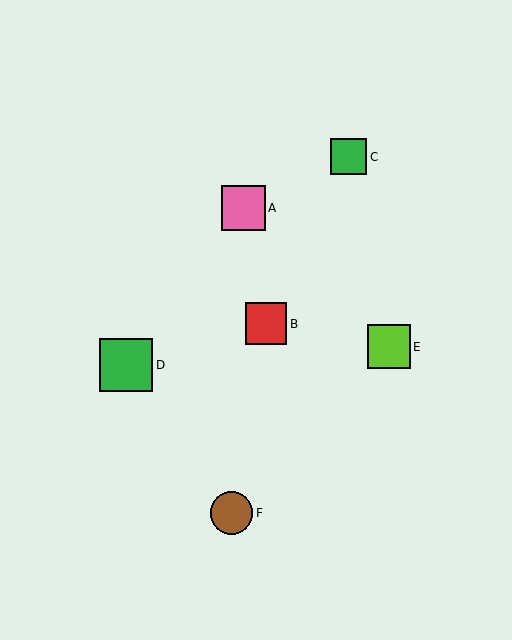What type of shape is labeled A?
Shape A is a pink square.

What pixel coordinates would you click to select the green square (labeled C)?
Click at (348, 157) to select the green square C.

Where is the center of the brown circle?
The center of the brown circle is at (231, 513).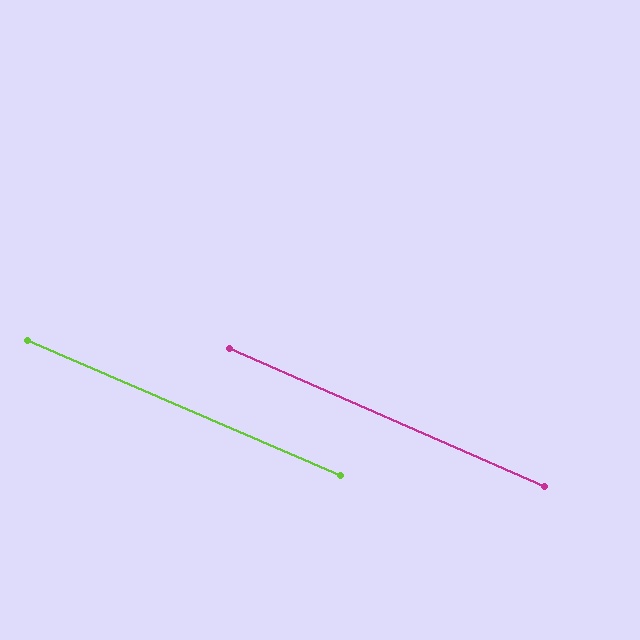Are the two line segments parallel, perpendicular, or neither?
Parallel — their directions differ by only 0.3°.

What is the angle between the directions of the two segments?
Approximately 0 degrees.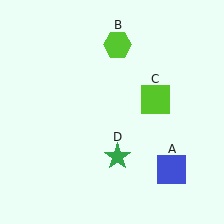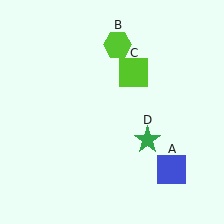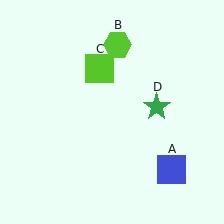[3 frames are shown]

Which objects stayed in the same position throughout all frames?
Blue square (object A) and lime hexagon (object B) remained stationary.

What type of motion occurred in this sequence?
The lime square (object C), green star (object D) rotated counterclockwise around the center of the scene.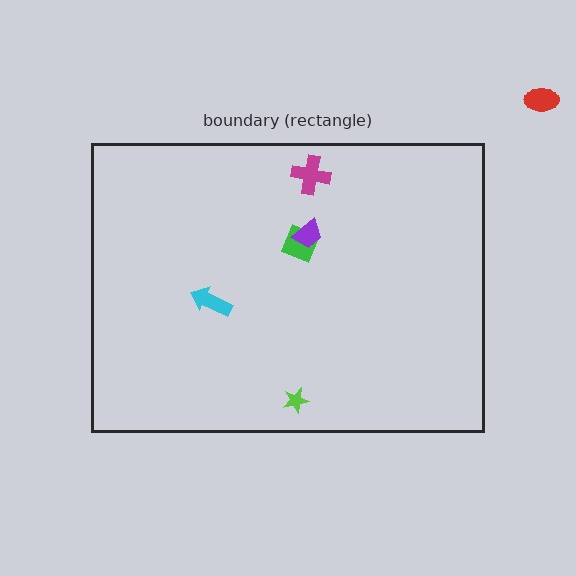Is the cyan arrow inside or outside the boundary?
Inside.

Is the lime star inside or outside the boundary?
Inside.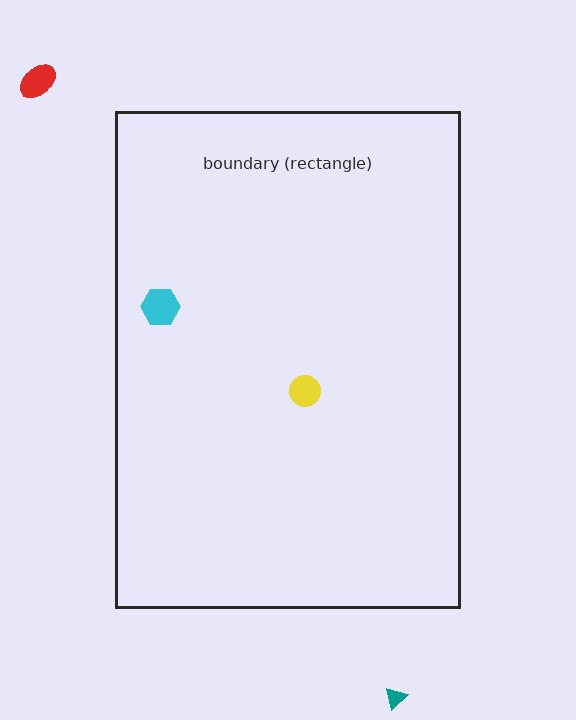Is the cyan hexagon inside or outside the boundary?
Inside.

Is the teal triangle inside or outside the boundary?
Outside.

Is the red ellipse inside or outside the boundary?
Outside.